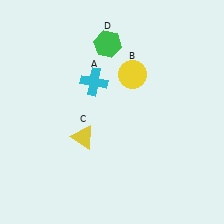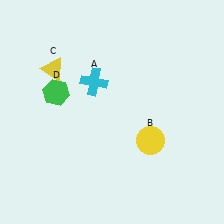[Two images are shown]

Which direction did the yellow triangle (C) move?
The yellow triangle (C) moved up.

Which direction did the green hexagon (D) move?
The green hexagon (D) moved left.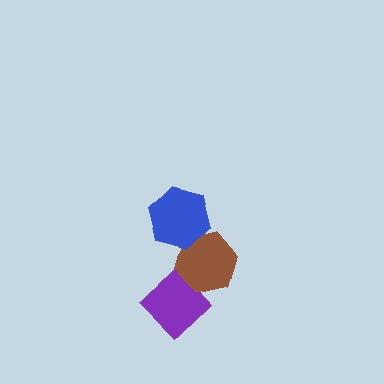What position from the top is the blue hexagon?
The blue hexagon is 1st from the top.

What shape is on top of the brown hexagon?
The blue hexagon is on top of the brown hexagon.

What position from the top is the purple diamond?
The purple diamond is 3rd from the top.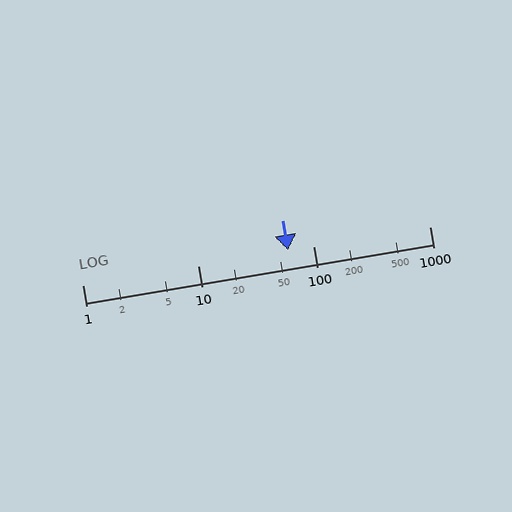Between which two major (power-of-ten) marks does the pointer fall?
The pointer is between 10 and 100.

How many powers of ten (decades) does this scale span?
The scale spans 3 decades, from 1 to 1000.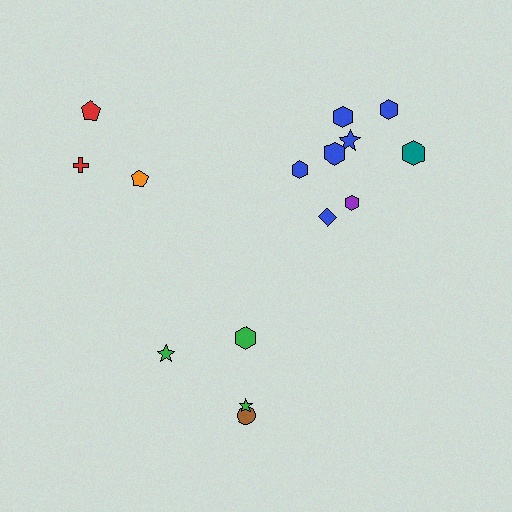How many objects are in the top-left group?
There are 3 objects.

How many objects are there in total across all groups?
There are 15 objects.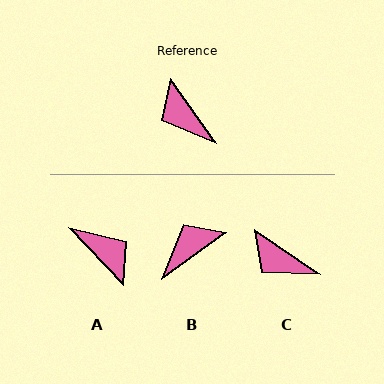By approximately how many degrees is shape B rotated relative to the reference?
Approximately 89 degrees clockwise.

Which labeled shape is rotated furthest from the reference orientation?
A, about 172 degrees away.